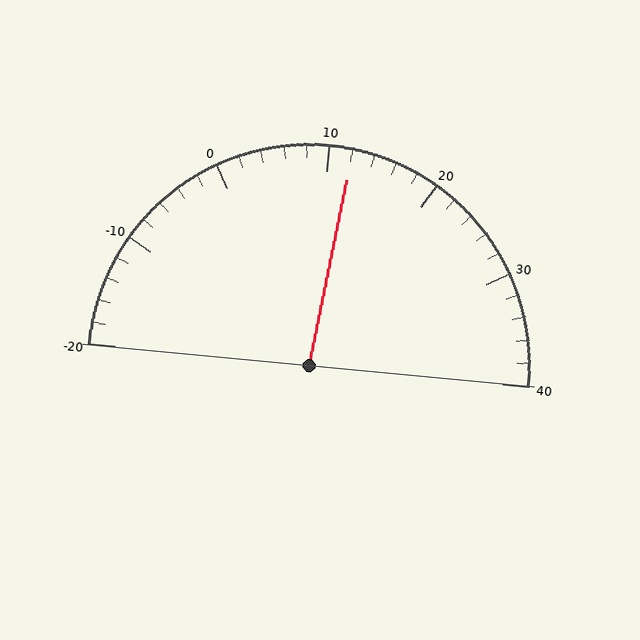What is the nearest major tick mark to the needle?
The nearest major tick mark is 10.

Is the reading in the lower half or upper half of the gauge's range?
The reading is in the upper half of the range (-20 to 40).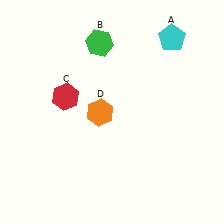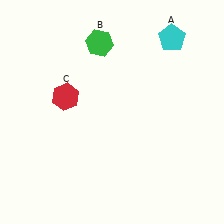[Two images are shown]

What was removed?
The orange hexagon (D) was removed in Image 2.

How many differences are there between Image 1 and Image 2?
There is 1 difference between the two images.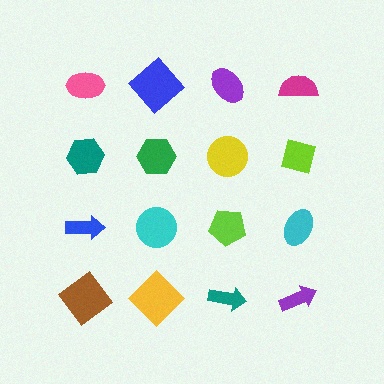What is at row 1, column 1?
A pink ellipse.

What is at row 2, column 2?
A green hexagon.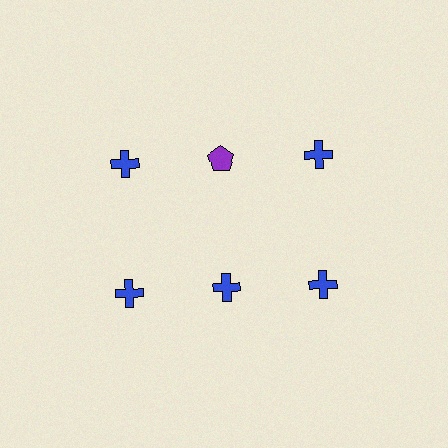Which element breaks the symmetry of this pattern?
The purple pentagon in the top row, second from left column breaks the symmetry. All other shapes are blue crosses.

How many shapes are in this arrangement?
There are 6 shapes arranged in a grid pattern.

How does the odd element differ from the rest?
It differs in both color (purple instead of blue) and shape (pentagon instead of cross).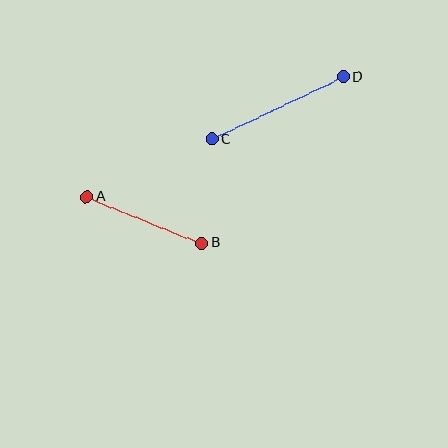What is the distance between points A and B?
The distance is approximately 124 pixels.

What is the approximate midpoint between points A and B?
The midpoint is at approximately (144, 220) pixels.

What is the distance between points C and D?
The distance is approximately 146 pixels.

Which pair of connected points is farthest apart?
Points C and D are farthest apart.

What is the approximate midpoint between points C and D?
The midpoint is at approximately (278, 108) pixels.